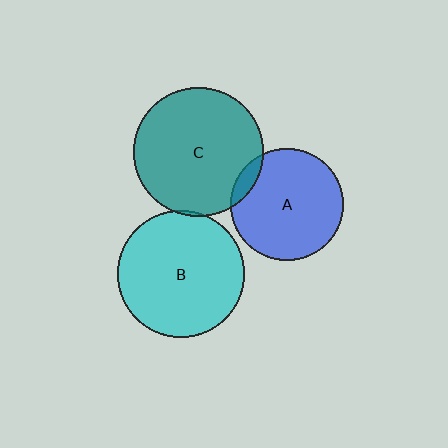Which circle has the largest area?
Circle C (teal).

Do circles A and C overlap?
Yes.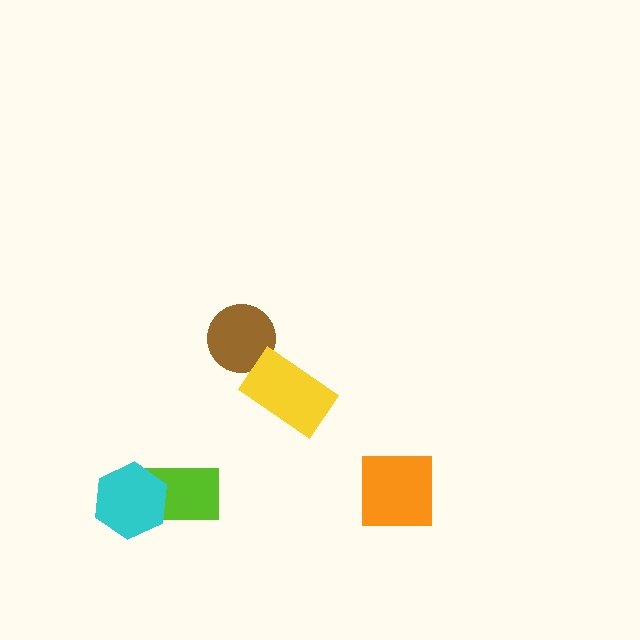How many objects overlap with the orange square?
0 objects overlap with the orange square.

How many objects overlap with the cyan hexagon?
1 object overlaps with the cyan hexagon.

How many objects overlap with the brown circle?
0 objects overlap with the brown circle.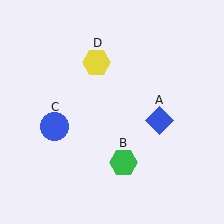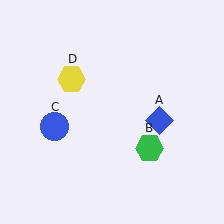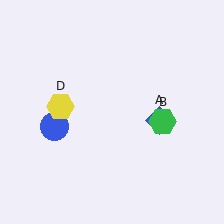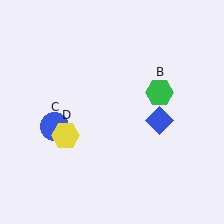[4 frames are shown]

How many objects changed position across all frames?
2 objects changed position: green hexagon (object B), yellow hexagon (object D).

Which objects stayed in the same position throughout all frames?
Blue diamond (object A) and blue circle (object C) remained stationary.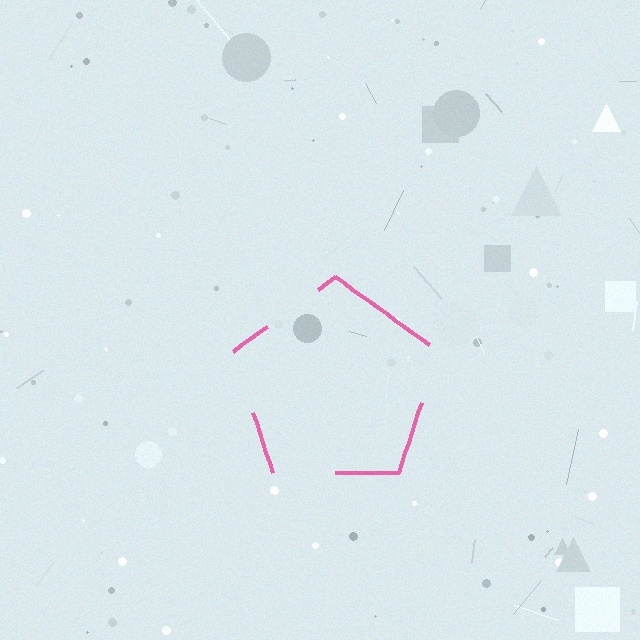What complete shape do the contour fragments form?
The contour fragments form a pentagon.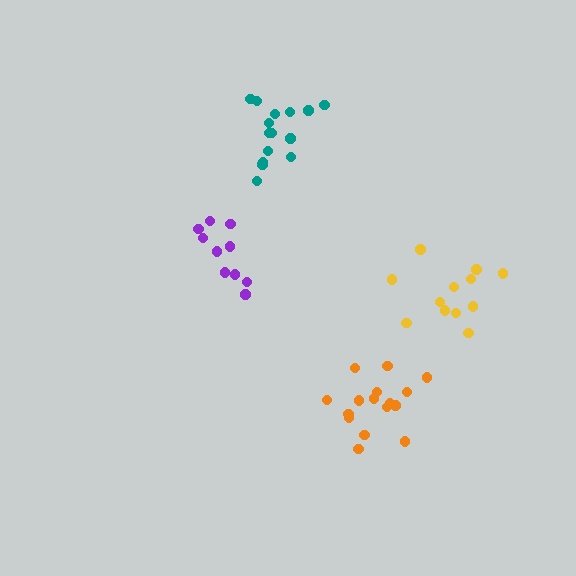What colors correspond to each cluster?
The clusters are colored: purple, yellow, orange, teal.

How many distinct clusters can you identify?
There are 4 distinct clusters.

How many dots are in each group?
Group 1: 10 dots, Group 2: 13 dots, Group 3: 16 dots, Group 4: 15 dots (54 total).